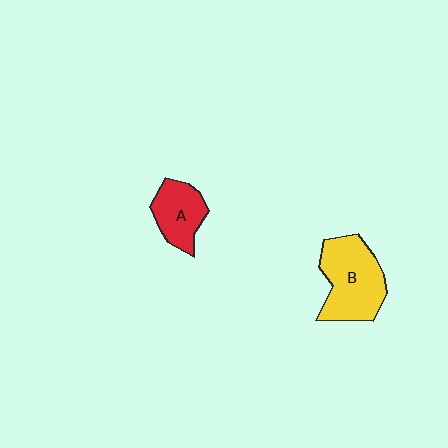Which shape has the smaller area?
Shape A (red).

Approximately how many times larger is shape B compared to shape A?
Approximately 1.6 times.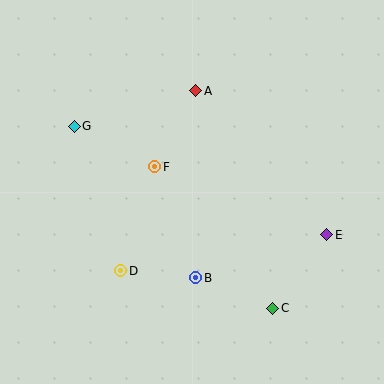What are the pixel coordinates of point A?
Point A is at (196, 91).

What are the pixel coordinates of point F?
Point F is at (155, 167).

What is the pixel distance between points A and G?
The distance between A and G is 126 pixels.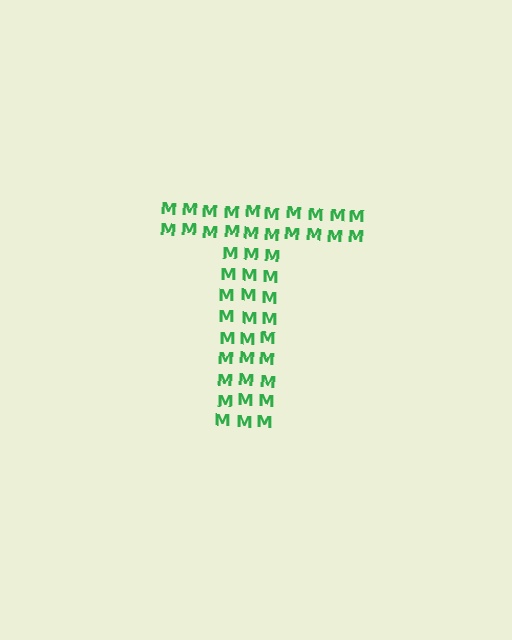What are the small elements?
The small elements are letter M's.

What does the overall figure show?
The overall figure shows the letter T.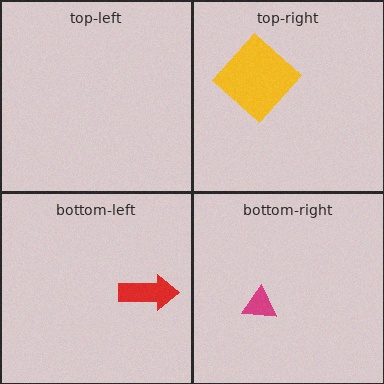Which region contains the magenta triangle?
The bottom-right region.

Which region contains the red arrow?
The bottom-left region.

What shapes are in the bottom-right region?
The magenta triangle.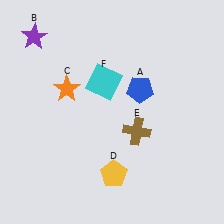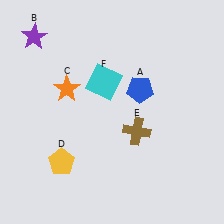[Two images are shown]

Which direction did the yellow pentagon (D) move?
The yellow pentagon (D) moved left.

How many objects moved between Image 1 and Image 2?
1 object moved between the two images.